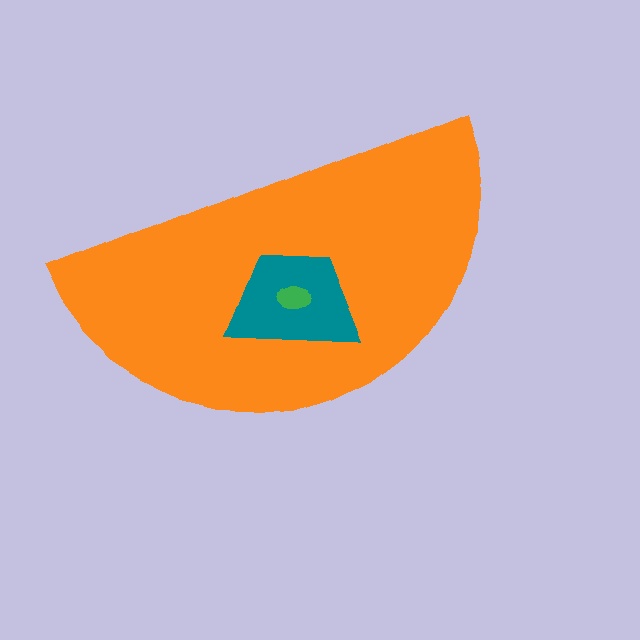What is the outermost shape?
The orange semicircle.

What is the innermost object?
The green ellipse.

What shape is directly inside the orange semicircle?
The teal trapezoid.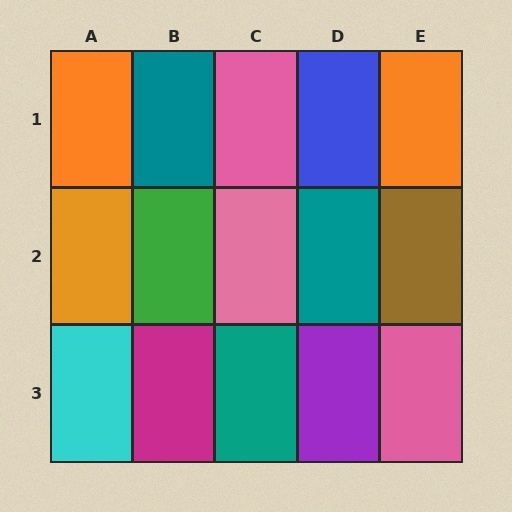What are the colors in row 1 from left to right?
Orange, teal, pink, blue, orange.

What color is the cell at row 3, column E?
Pink.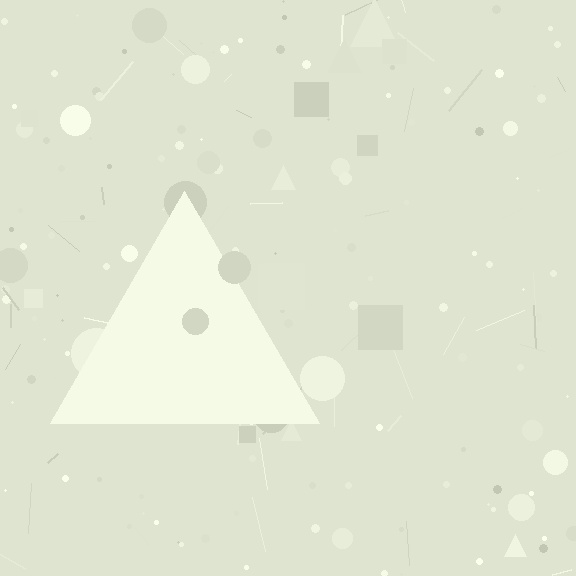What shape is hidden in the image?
A triangle is hidden in the image.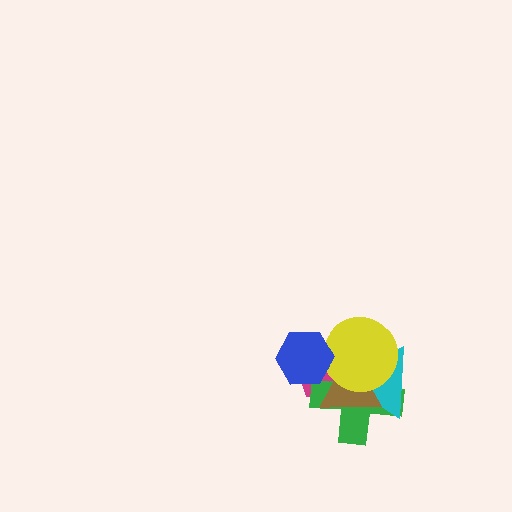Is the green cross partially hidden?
Yes, it is partially covered by another shape.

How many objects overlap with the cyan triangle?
4 objects overlap with the cyan triangle.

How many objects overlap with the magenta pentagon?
5 objects overlap with the magenta pentagon.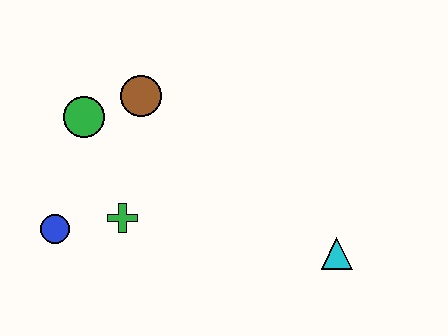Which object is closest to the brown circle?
The green circle is closest to the brown circle.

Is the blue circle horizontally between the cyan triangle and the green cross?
No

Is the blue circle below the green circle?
Yes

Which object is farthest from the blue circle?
The cyan triangle is farthest from the blue circle.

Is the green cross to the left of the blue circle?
No